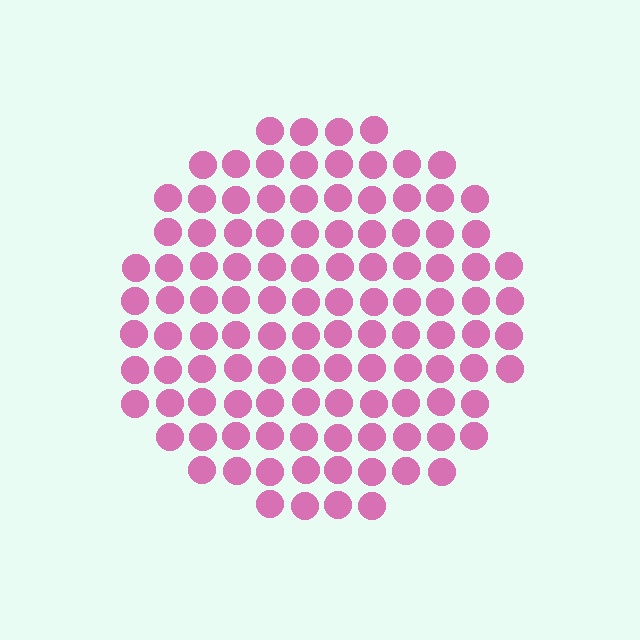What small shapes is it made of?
It is made of small circles.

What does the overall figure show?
The overall figure shows a circle.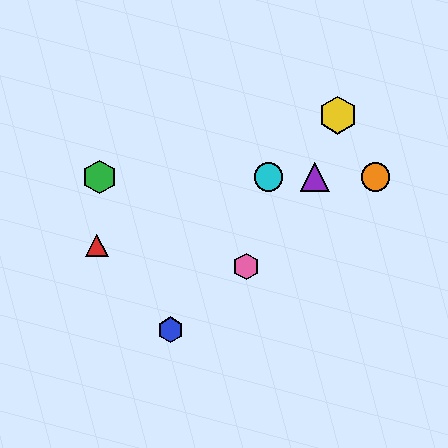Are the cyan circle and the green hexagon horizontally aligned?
Yes, both are at y≈177.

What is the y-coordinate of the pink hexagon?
The pink hexagon is at y≈266.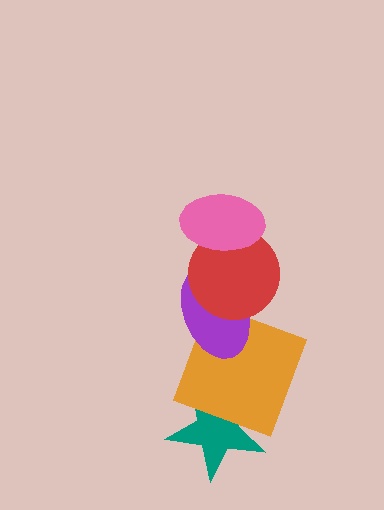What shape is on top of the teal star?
The orange square is on top of the teal star.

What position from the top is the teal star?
The teal star is 5th from the top.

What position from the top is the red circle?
The red circle is 2nd from the top.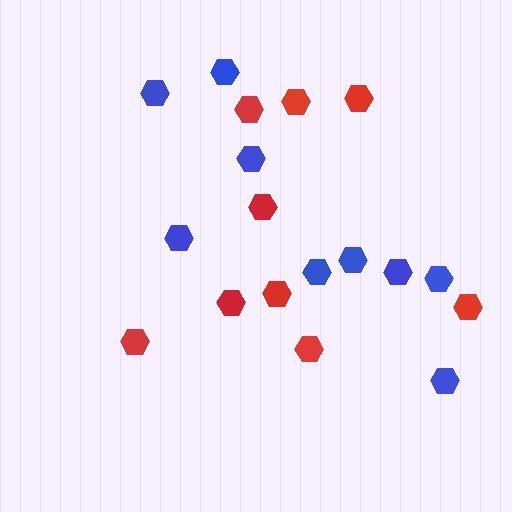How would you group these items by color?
There are 2 groups: one group of blue hexagons (9) and one group of red hexagons (9).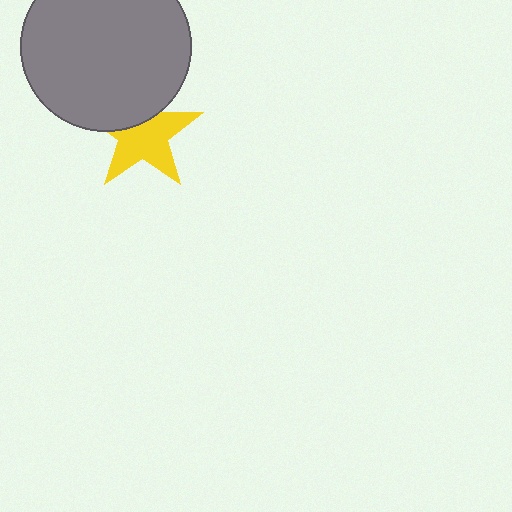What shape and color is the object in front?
The object in front is a gray circle.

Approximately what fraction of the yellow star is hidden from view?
Roughly 34% of the yellow star is hidden behind the gray circle.